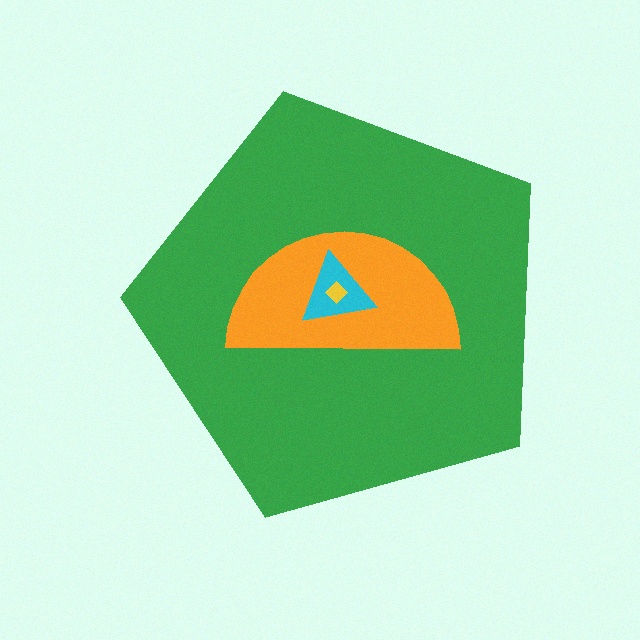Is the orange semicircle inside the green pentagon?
Yes.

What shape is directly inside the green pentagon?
The orange semicircle.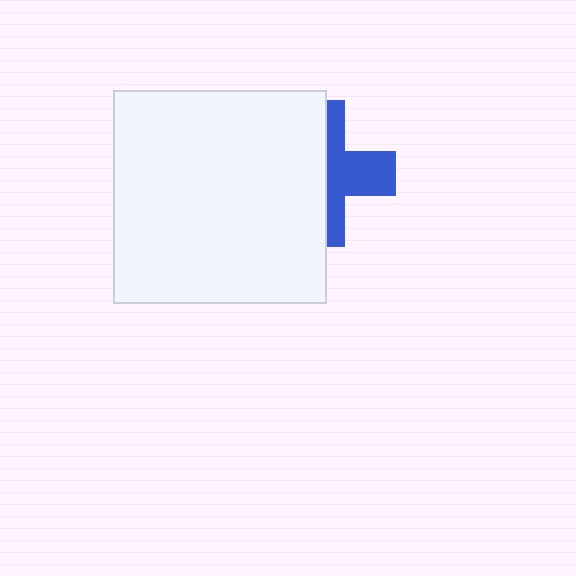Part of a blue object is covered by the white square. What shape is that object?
It is a cross.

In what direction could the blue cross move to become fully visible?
The blue cross could move right. That would shift it out from behind the white square entirely.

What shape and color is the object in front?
The object in front is a white square.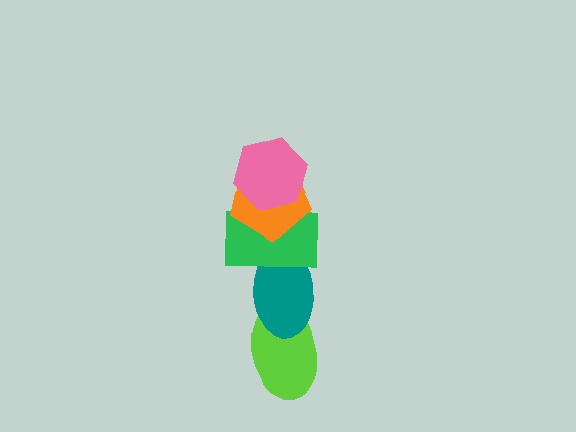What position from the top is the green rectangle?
The green rectangle is 3rd from the top.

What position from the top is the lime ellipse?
The lime ellipse is 5th from the top.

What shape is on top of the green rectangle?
The orange pentagon is on top of the green rectangle.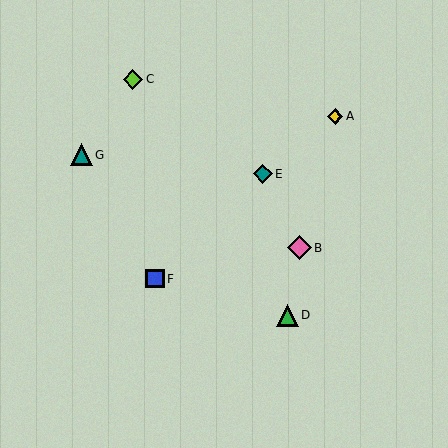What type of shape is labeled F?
Shape F is a blue square.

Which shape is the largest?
The pink diamond (labeled B) is the largest.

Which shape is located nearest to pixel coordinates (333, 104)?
The yellow diamond (labeled A) at (335, 116) is nearest to that location.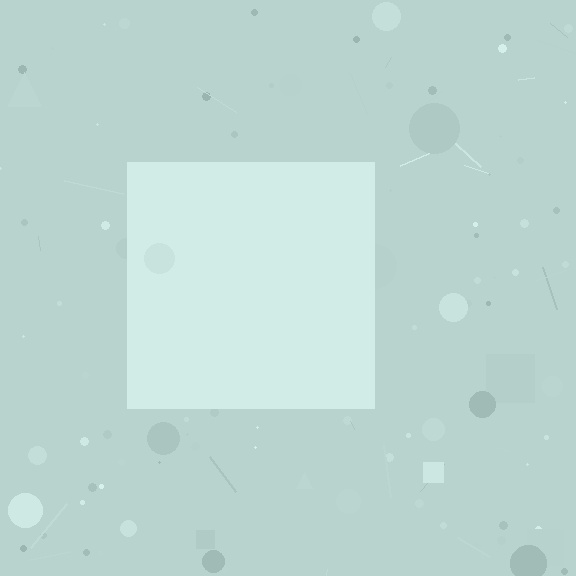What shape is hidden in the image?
A square is hidden in the image.